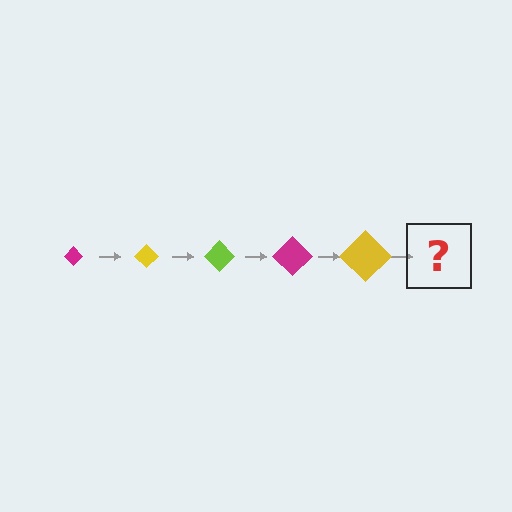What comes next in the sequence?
The next element should be a lime diamond, larger than the previous one.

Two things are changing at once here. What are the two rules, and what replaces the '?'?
The two rules are that the diamond grows larger each step and the color cycles through magenta, yellow, and lime. The '?' should be a lime diamond, larger than the previous one.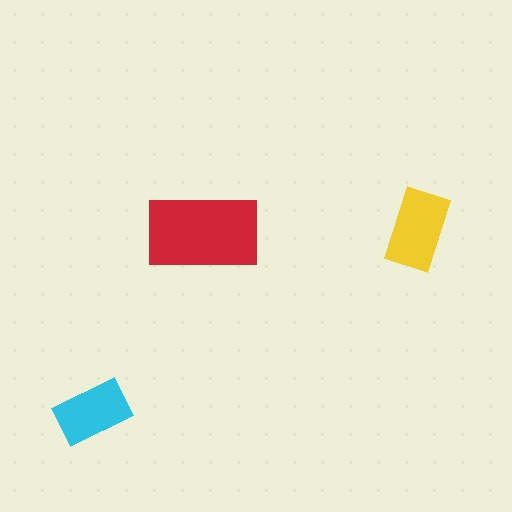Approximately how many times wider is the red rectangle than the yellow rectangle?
About 1.5 times wider.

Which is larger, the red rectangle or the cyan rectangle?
The red one.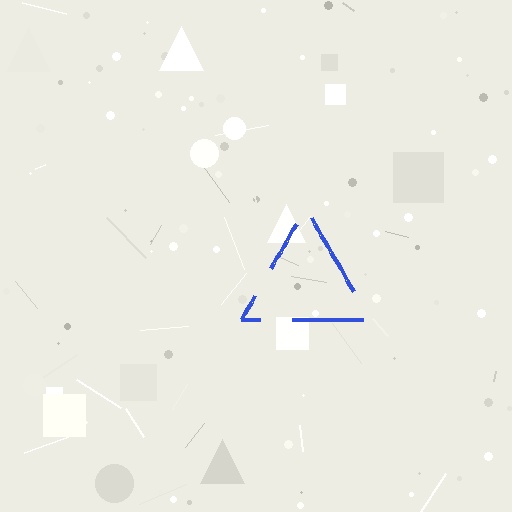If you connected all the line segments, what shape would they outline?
They would outline a triangle.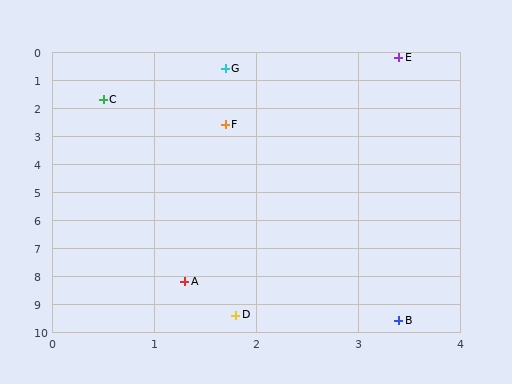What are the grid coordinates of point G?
Point G is at approximately (1.7, 0.6).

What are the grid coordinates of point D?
Point D is at approximately (1.8, 9.4).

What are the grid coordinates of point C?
Point C is at approximately (0.5, 1.7).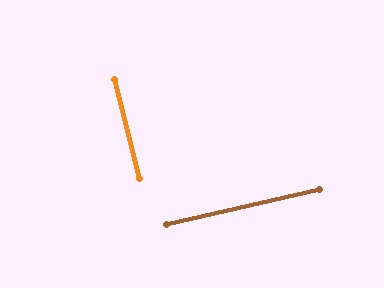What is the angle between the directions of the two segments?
Approximately 89 degrees.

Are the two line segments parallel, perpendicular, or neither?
Perpendicular — they meet at approximately 89°.